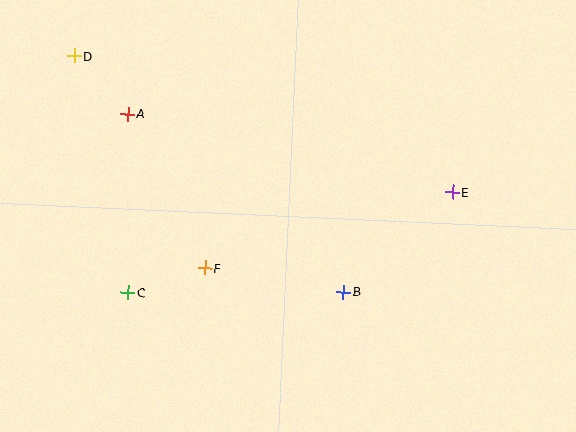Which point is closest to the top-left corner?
Point D is closest to the top-left corner.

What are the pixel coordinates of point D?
Point D is at (74, 56).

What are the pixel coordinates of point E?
Point E is at (453, 192).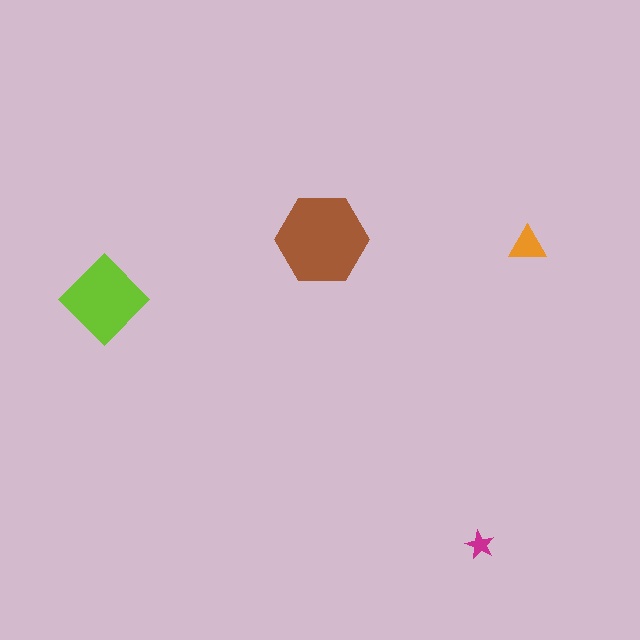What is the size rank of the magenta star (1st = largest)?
4th.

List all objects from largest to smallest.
The brown hexagon, the lime diamond, the orange triangle, the magenta star.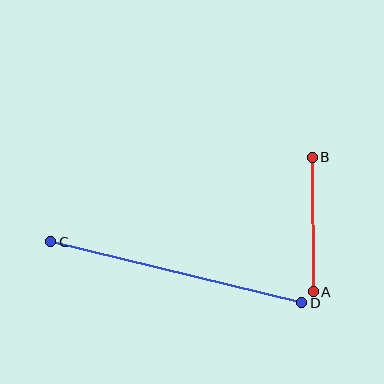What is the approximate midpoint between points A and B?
The midpoint is at approximately (313, 225) pixels.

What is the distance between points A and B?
The distance is approximately 135 pixels.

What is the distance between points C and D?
The distance is approximately 258 pixels.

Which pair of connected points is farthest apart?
Points C and D are farthest apart.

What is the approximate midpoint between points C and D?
The midpoint is at approximately (176, 272) pixels.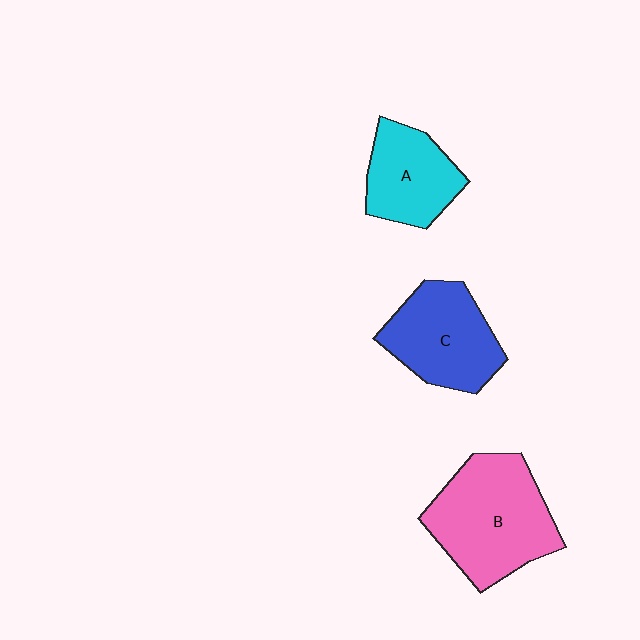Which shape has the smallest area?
Shape A (cyan).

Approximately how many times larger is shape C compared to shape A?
Approximately 1.2 times.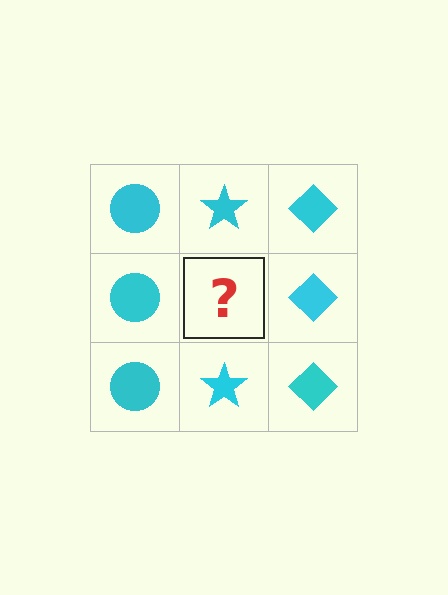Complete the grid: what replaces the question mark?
The question mark should be replaced with a cyan star.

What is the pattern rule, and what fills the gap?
The rule is that each column has a consistent shape. The gap should be filled with a cyan star.